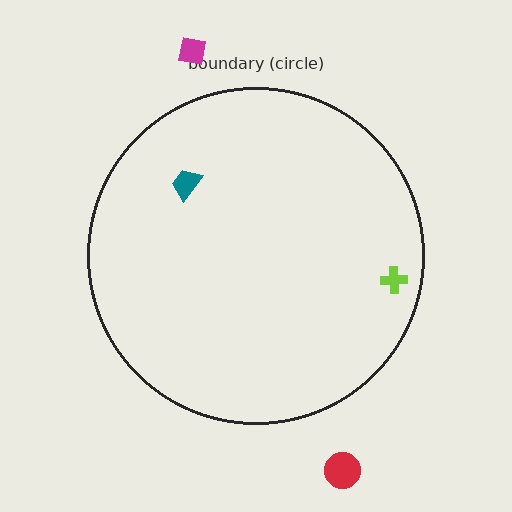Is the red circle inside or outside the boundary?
Outside.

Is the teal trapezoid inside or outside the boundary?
Inside.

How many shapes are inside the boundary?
2 inside, 2 outside.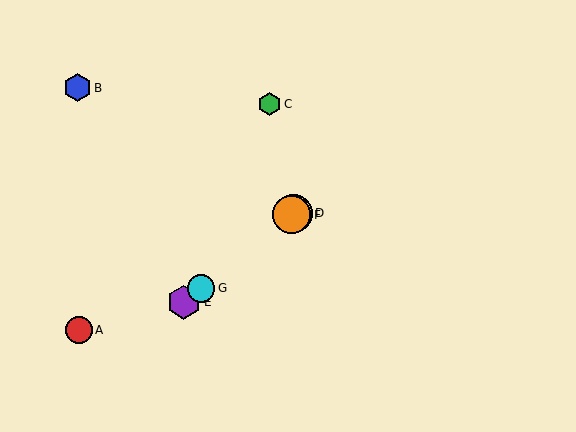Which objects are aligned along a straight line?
Objects D, E, F, G are aligned along a straight line.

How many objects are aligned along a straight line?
4 objects (D, E, F, G) are aligned along a straight line.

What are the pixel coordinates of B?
Object B is at (77, 88).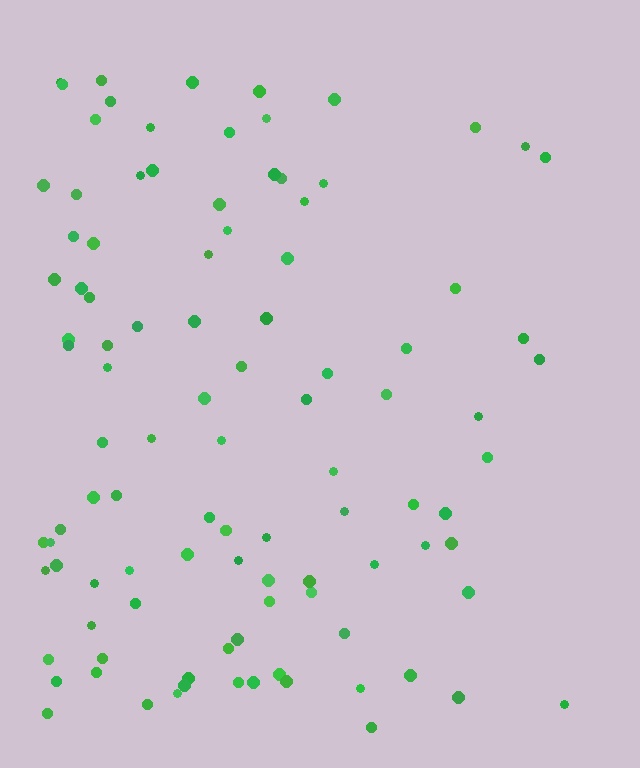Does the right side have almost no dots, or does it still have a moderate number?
Still a moderate number, just noticeably fewer than the left.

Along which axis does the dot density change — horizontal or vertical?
Horizontal.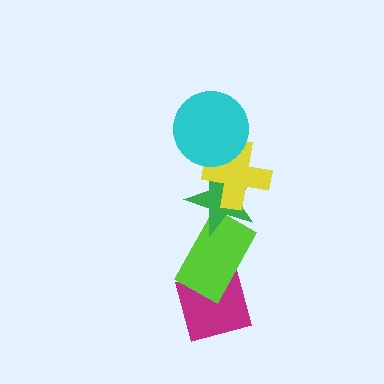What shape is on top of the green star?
The yellow cross is on top of the green star.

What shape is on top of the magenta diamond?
The lime rectangle is on top of the magenta diamond.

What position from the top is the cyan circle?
The cyan circle is 1st from the top.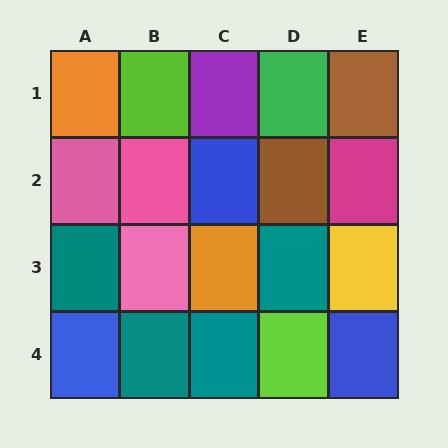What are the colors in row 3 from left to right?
Teal, pink, orange, teal, yellow.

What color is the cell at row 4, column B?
Teal.